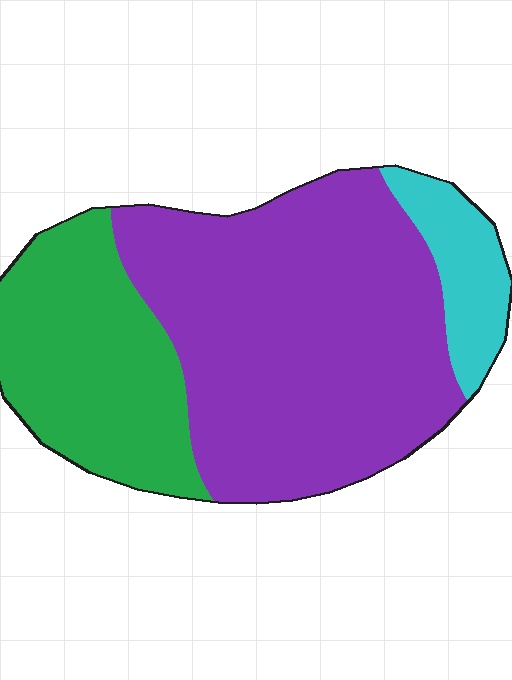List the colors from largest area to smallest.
From largest to smallest: purple, green, cyan.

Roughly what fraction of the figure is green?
Green covers 29% of the figure.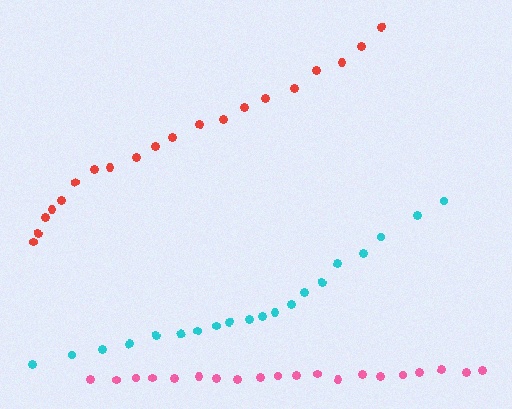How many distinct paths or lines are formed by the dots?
There are 3 distinct paths.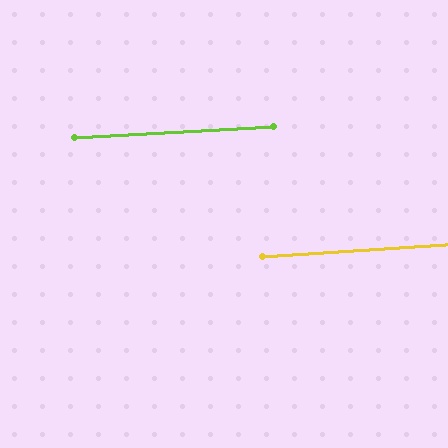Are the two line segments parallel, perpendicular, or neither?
Parallel — their directions differ by only 0.5°.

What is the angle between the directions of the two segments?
Approximately 1 degree.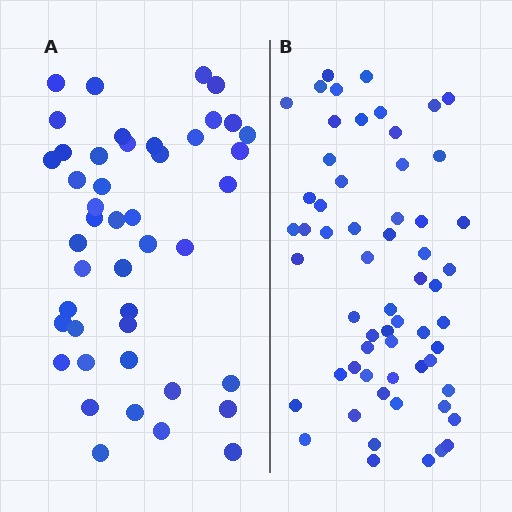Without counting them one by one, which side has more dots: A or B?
Region B (the right region) has more dots.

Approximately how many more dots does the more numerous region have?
Region B has approximately 15 more dots than region A.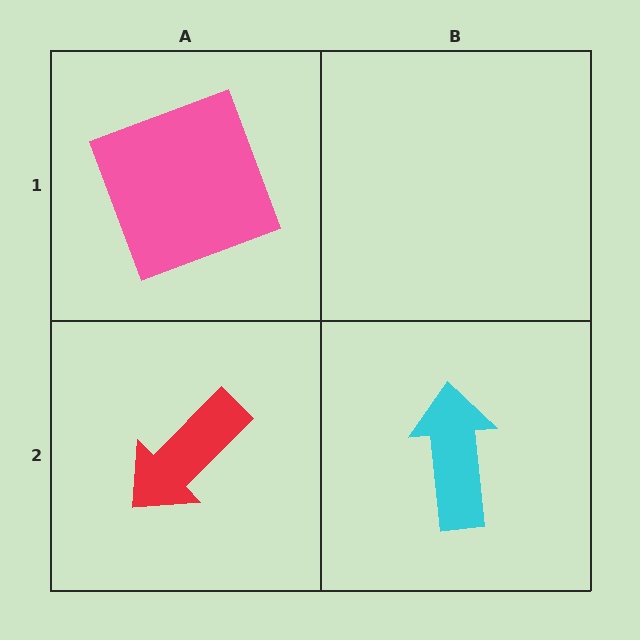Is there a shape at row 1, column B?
No, that cell is empty.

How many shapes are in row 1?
1 shape.